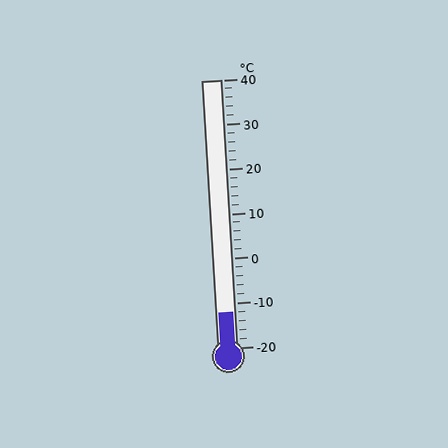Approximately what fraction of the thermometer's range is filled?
The thermometer is filled to approximately 15% of its range.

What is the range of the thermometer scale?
The thermometer scale ranges from -20°C to 40°C.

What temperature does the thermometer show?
The thermometer shows approximately -12°C.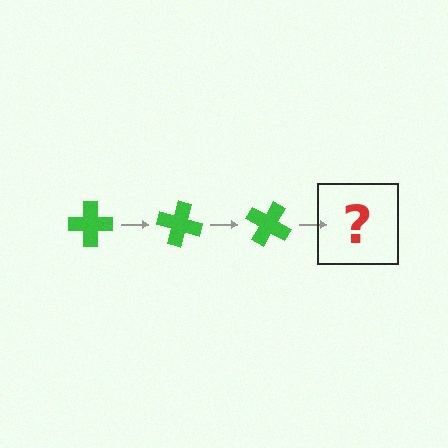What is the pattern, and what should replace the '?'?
The pattern is that the cross rotates 15 degrees each step. The '?' should be a green cross rotated 45 degrees.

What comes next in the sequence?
The next element should be a green cross rotated 45 degrees.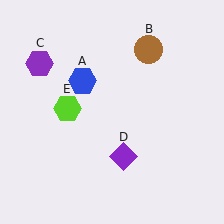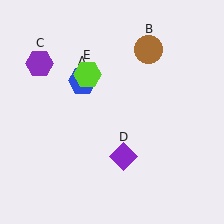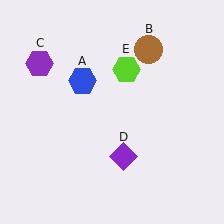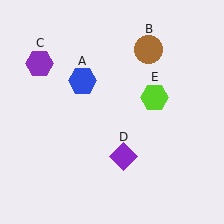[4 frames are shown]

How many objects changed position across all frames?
1 object changed position: lime hexagon (object E).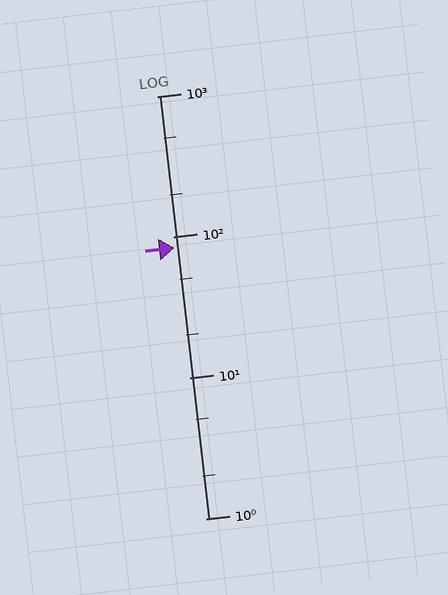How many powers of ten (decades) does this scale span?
The scale spans 3 decades, from 1 to 1000.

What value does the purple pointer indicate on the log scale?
The pointer indicates approximately 84.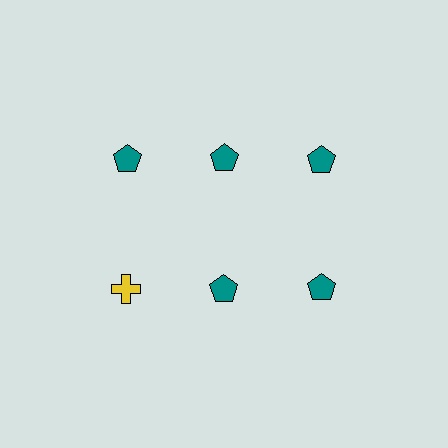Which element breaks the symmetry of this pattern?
The yellow cross in the second row, leftmost column breaks the symmetry. All other shapes are teal pentagons.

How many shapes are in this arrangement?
There are 6 shapes arranged in a grid pattern.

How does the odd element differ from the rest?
It differs in both color (yellow instead of teal) and shape (cross instead of pentagon).